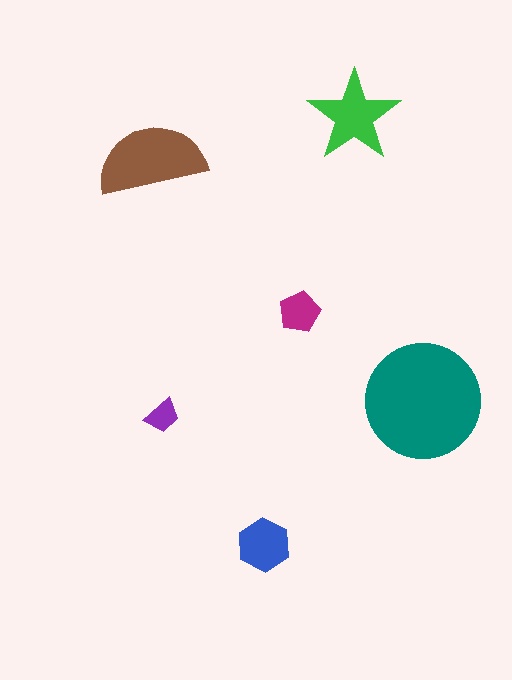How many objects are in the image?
There are 6 objects in the image.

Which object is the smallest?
The purple trapezoid.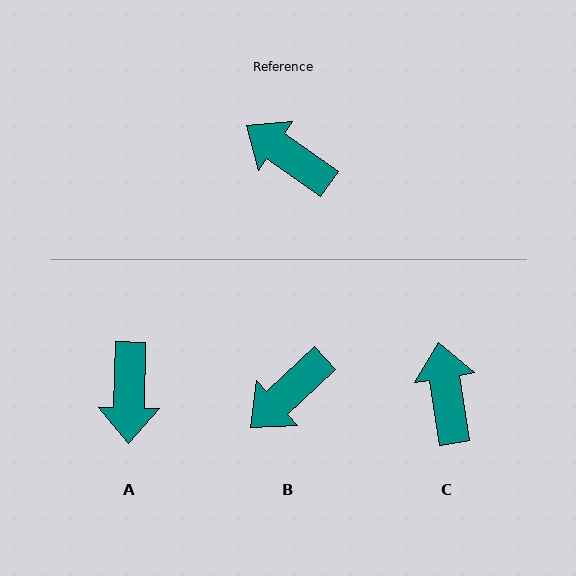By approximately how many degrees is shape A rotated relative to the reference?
Approximately 123 degrees counter-clockwise.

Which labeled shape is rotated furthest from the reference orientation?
A, about 123 degrees away.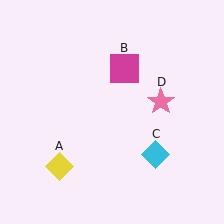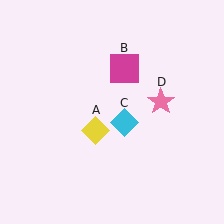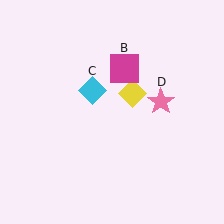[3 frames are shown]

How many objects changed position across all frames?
2 objects changed position: yellow diamond (object A), cyan diamond (object C).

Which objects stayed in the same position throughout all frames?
Magenta square (object B) and pink star (object D) remained stationary.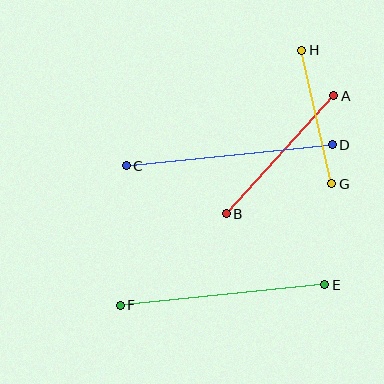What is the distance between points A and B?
The distance is approximately 160 pixels.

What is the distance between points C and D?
The distance is approximately 207 pixels.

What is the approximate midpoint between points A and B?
The midpoint is at approximately (280, 155) pixels.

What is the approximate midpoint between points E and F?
The midpoint is at approximately (222, 295) pixels.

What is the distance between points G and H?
The distance is approximately 137 pixels.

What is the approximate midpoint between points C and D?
The midpoint is at approximately (229, 155) pixels.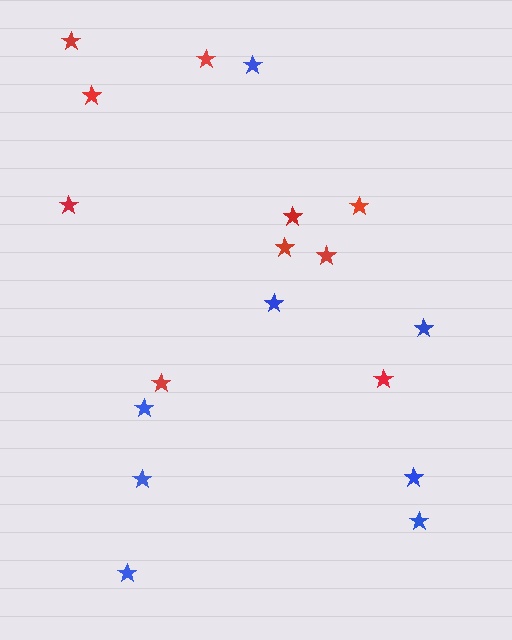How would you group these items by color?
There are 2 groups: one group of blue stars (8) and one group of red stars (10).